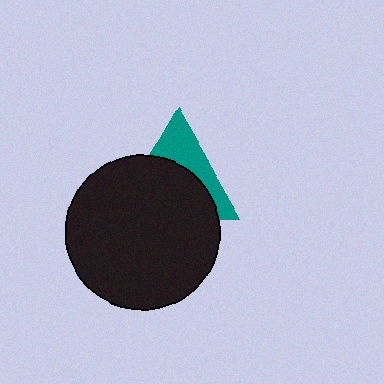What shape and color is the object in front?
The object in front is a black circle.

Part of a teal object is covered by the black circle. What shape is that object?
It is a triangle.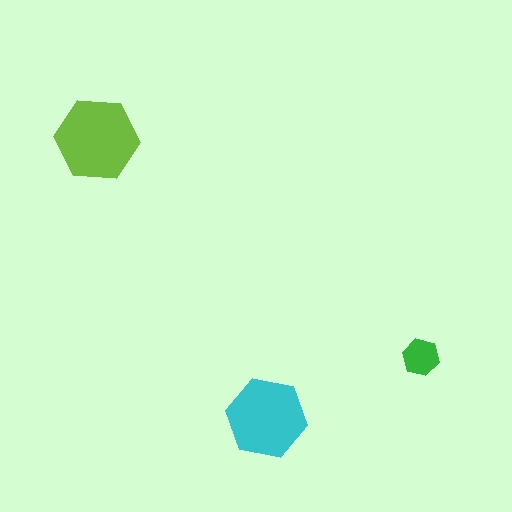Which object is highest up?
The lime hexagon is topmost.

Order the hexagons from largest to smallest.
the lime one, the cyan one, the green one.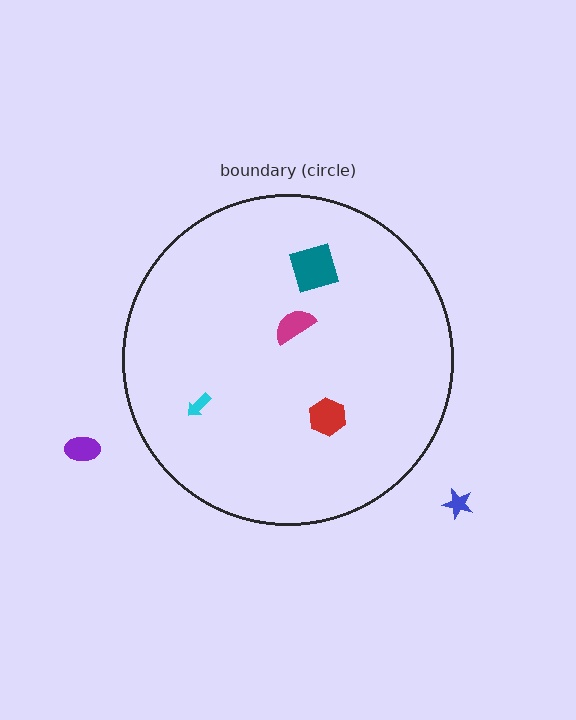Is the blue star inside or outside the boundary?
Outside.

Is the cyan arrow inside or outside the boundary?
Inside.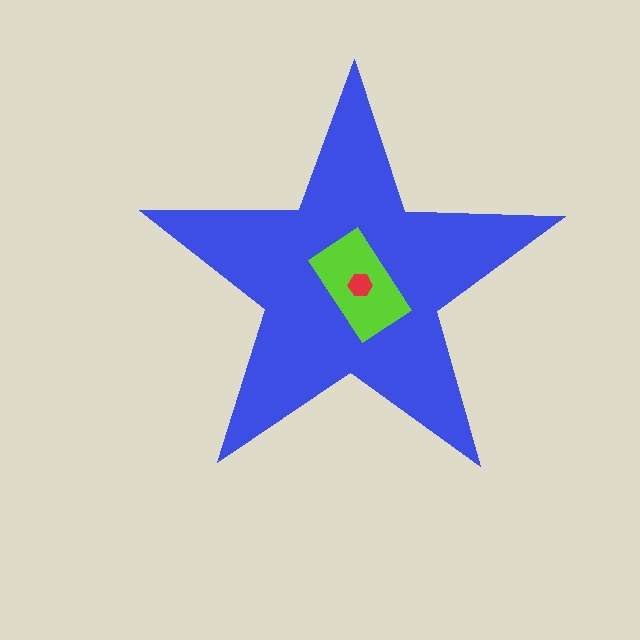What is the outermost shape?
The blue star.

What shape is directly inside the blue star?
The lime rectangle.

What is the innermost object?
The red hexagon.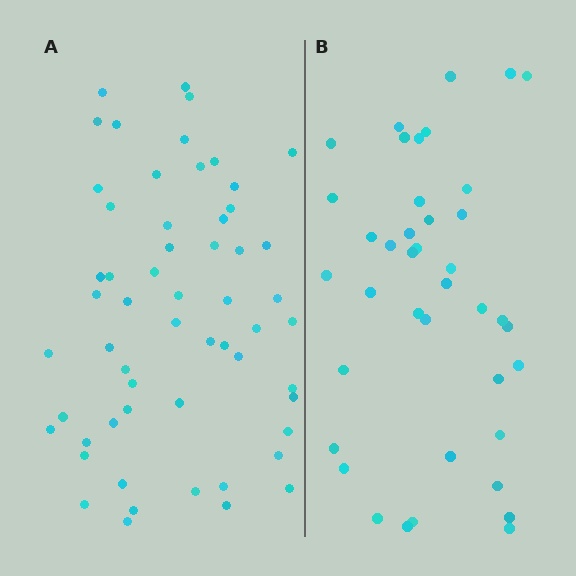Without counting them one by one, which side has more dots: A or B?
Region A (the left region) has more dots.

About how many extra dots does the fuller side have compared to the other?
Region A has approximately 15 more dots than region B.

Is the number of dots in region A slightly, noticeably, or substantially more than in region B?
Region A has noticeably more, but not dramatically so. The ratio is roughly 1.4 to 1.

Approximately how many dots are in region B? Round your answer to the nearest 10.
About 40 dots.